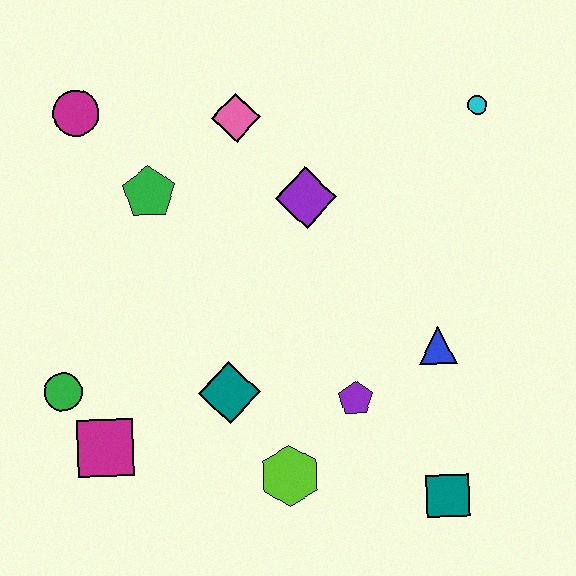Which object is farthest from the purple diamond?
The teal square is farthest from the purple diamond.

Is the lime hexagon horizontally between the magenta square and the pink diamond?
No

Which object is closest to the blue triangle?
The purple pentagon is closest to the blue triangle.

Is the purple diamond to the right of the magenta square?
Yes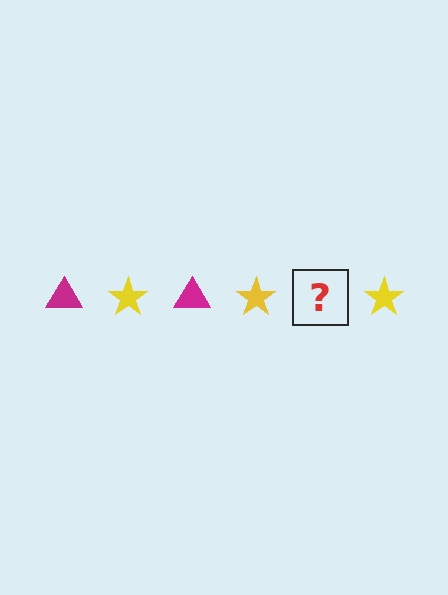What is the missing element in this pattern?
The missing element is a magenta triangle.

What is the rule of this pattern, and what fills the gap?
The rule is that the pattern alternates between magenta triangle and yellow star. The gap should be filled with a magenta triangle.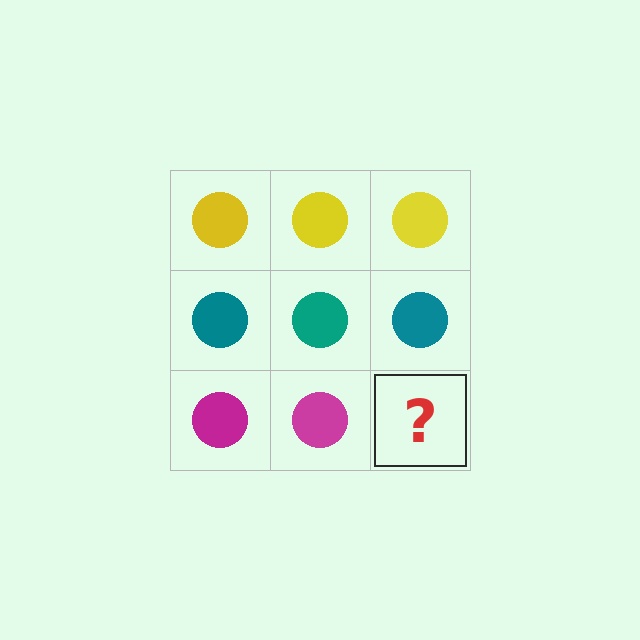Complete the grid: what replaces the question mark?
The question mark should be replaced with a magenta circle.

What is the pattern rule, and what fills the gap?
The rule is that each row has a consistent color. The gap should be filled with a magenta circle.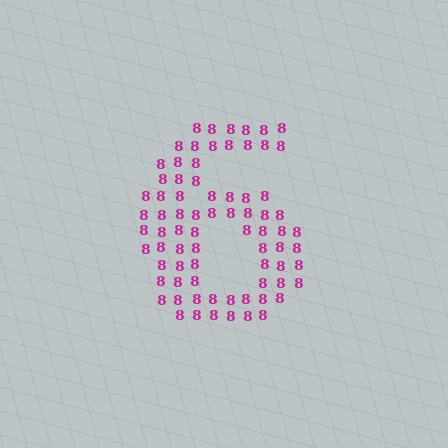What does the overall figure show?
The overall figure shows the digit 6.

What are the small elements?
The small elements are digit 8's.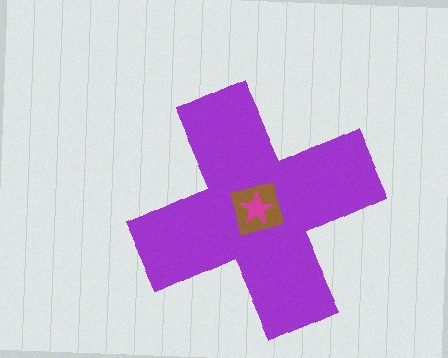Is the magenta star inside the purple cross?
Yes.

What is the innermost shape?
The magenta star.